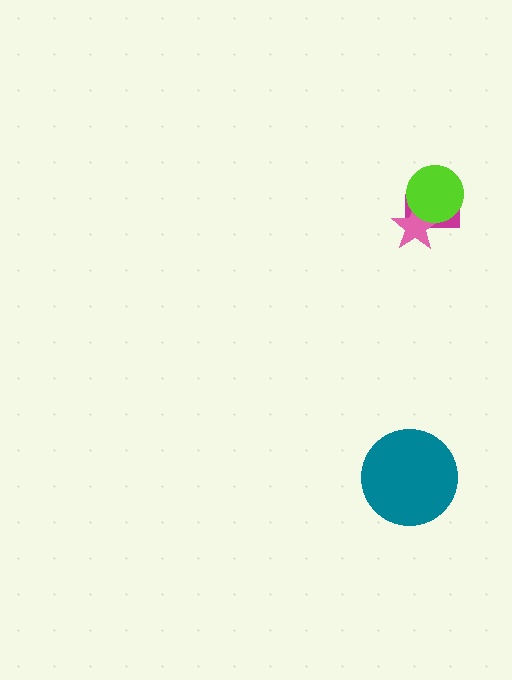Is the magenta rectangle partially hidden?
Yes, it is partially covered by another shape.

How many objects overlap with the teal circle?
0 objects overlap with the teal circle.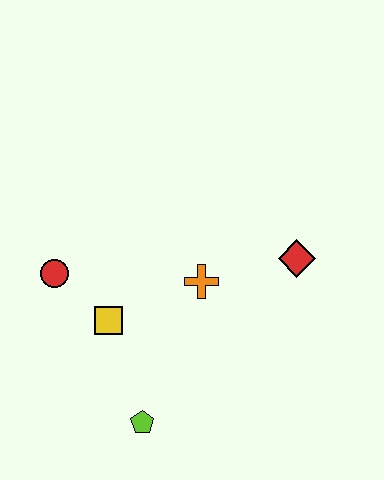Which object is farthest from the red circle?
The red diamond is farthest from the red circle.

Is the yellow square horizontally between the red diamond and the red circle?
Yes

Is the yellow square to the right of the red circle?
Yes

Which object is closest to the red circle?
The yellow square is closest to the red circle.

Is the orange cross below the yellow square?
No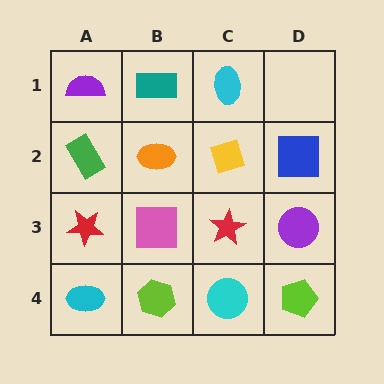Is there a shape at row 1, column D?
No, that cell is empty.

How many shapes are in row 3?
4 shapes.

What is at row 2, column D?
A blue square.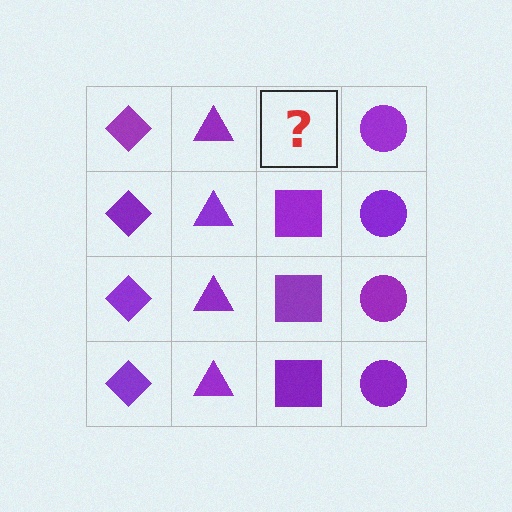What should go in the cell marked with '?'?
The missing cell should contain a purple square.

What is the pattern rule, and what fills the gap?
The rule is that each column has a consistent shape. The gap should be filled with a purple square.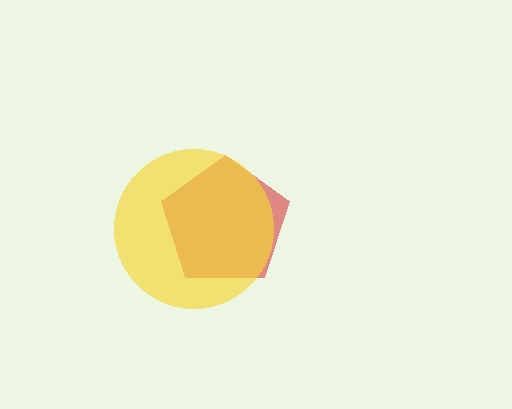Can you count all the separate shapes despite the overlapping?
Yes, there are 2 separate shapes.